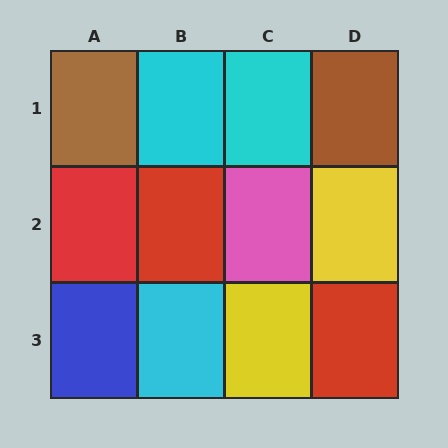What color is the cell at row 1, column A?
Brown.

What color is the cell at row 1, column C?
Cyan.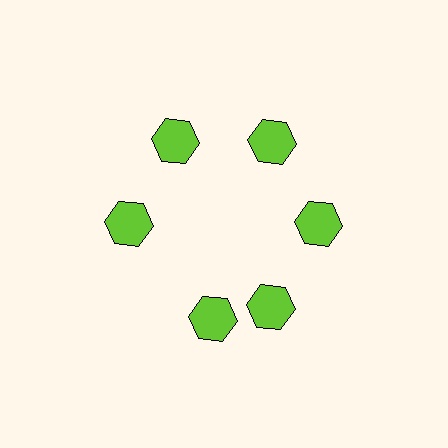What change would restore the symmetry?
The symmetry would be restored by rotating it back into even spacing with its neighbors so that all 6 hexagons sit at equal angles and equal distance from the center.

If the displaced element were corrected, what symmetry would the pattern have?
It would have 6-fold rotational symmetry — the pattern would map onto itself every 60 degrees.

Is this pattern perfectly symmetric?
No. The 6 lime hexagons are arranged in a ring, but one element near the 7 o'clock position is rotated out of alignment along the ring, breaking the 6-fold rotational symmetry.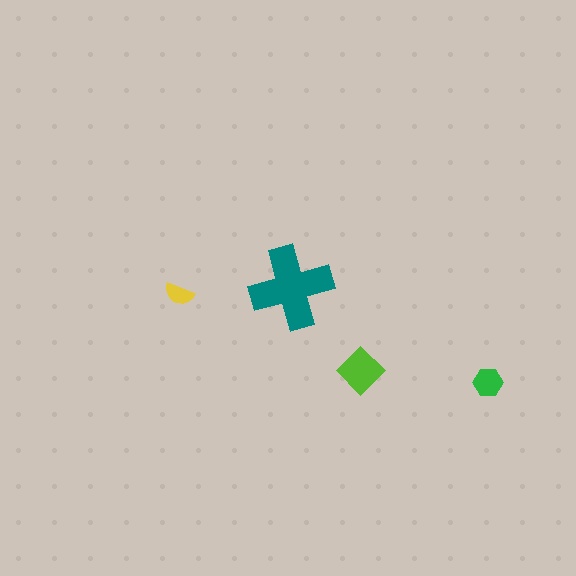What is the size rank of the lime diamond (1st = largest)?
2nd.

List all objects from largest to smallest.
The teal cross, the lime diamond, the green hexagon, the yellow semicircle.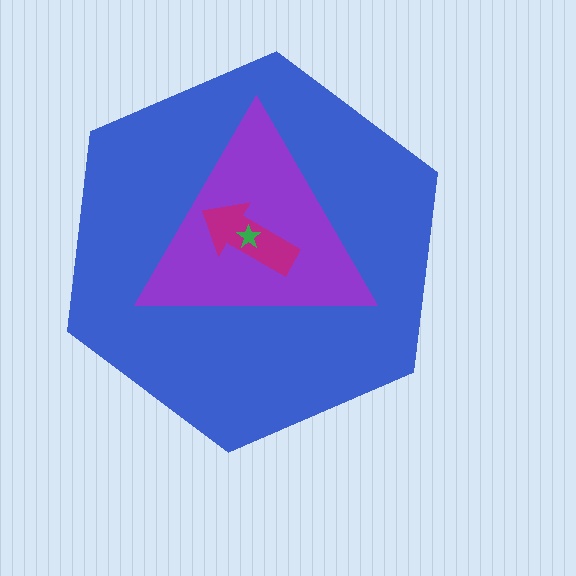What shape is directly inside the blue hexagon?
The purple triangle.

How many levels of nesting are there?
4.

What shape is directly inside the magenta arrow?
The green star.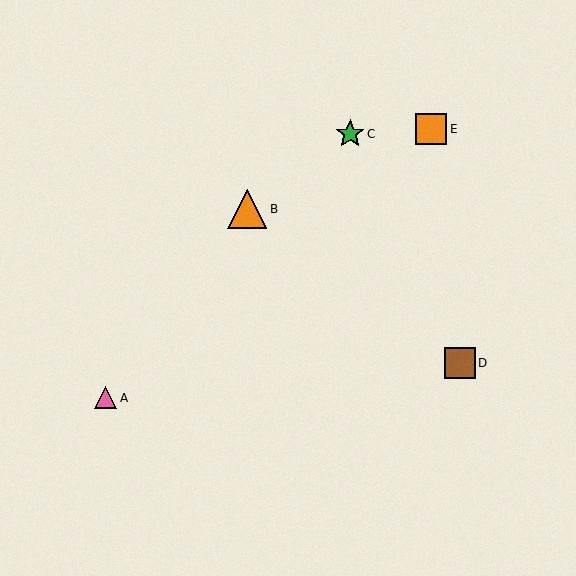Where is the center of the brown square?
The center of the brown square is at (460, 363).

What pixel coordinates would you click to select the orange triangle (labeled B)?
Click at (247, 209) to select the orange triangle B.